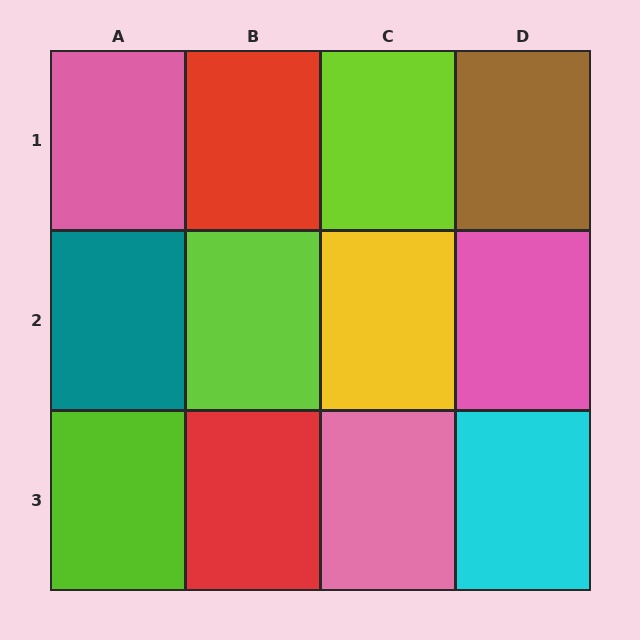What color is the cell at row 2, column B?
Lime.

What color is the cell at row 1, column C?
Lime.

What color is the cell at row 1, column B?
Red.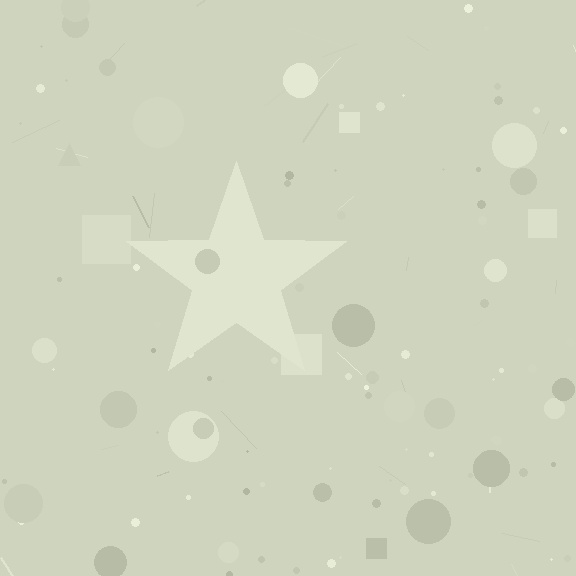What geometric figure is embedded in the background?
A star is embedded in the background.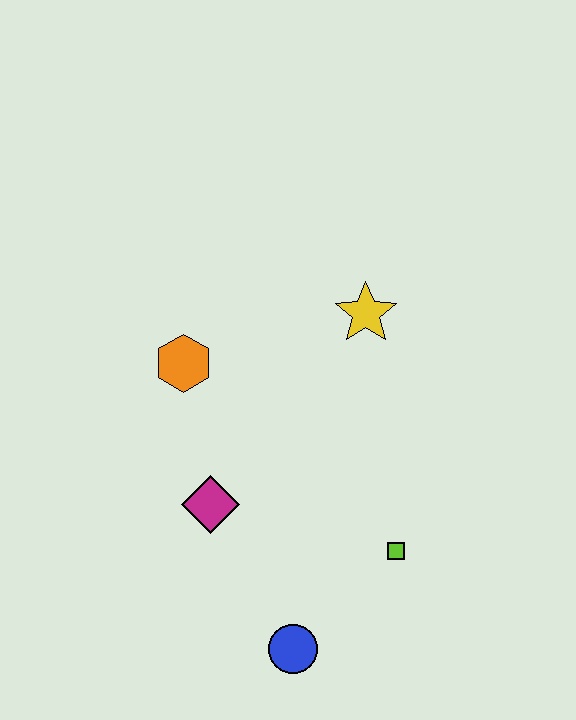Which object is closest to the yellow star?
The orange hexagon is closest to the yellow star.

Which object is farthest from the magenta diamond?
The yellow star is farthest from the magenta diamond.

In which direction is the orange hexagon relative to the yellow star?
The orange hexagon is to the left of the yellow star.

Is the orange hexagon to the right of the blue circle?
No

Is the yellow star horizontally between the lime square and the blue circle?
Yes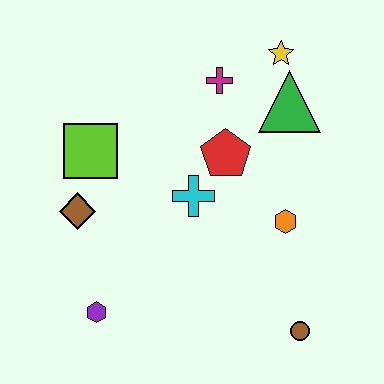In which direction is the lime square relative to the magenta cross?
The lime square is to the left of the magenta cross.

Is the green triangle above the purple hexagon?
Yes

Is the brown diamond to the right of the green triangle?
No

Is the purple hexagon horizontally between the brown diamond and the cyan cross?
Yes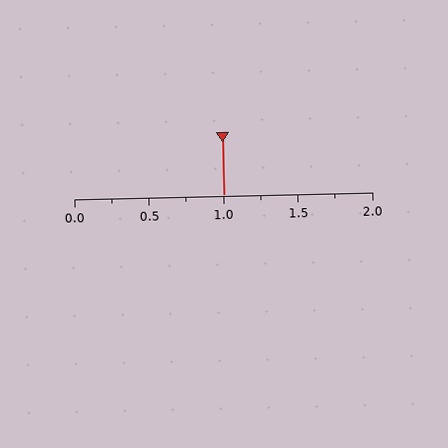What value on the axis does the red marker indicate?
The marker indicates approximately 1.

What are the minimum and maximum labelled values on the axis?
The axis runs from 0.0 to 2.0.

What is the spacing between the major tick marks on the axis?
The major ticks are spaced 0.5 apart.